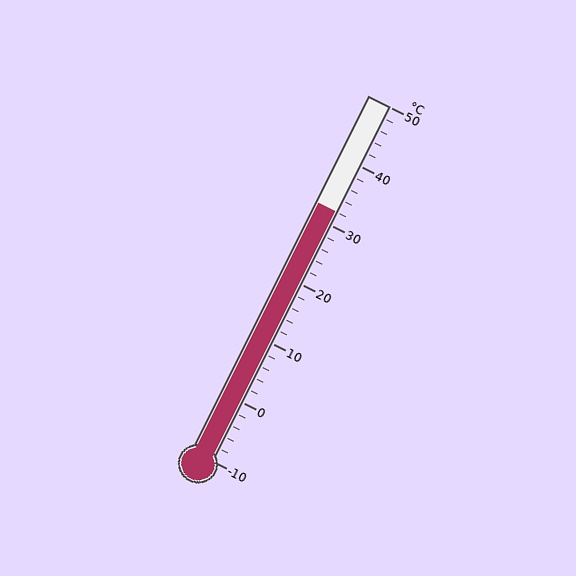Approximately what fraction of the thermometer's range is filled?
The thermometer is filled to approximately 70% of its range.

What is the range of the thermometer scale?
The thermometer scale ranges from -10°C to 50°C.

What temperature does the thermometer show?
The thermometer shows approximately 32°C.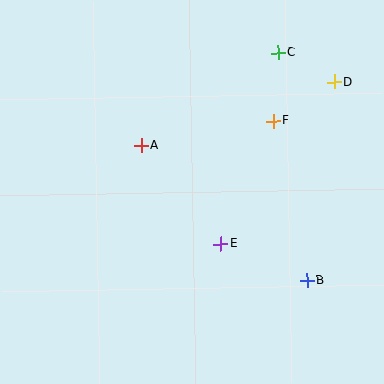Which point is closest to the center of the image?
Point E at (220, 244) is closest to the center.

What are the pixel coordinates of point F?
Point F is at (273, 121).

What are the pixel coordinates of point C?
Point C is at (278, 53).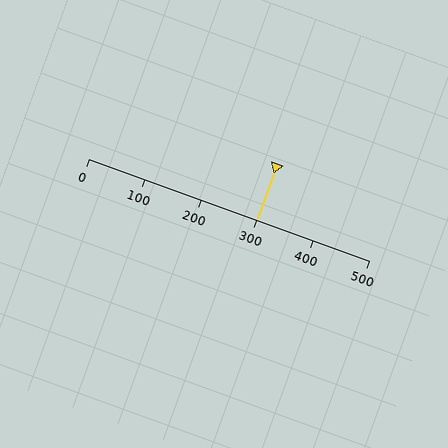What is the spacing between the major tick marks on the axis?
The major ticks are spaced 100 apart.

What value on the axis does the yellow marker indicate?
The marker indicates approximately 300.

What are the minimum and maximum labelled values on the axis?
The axis runs from 0 to 500.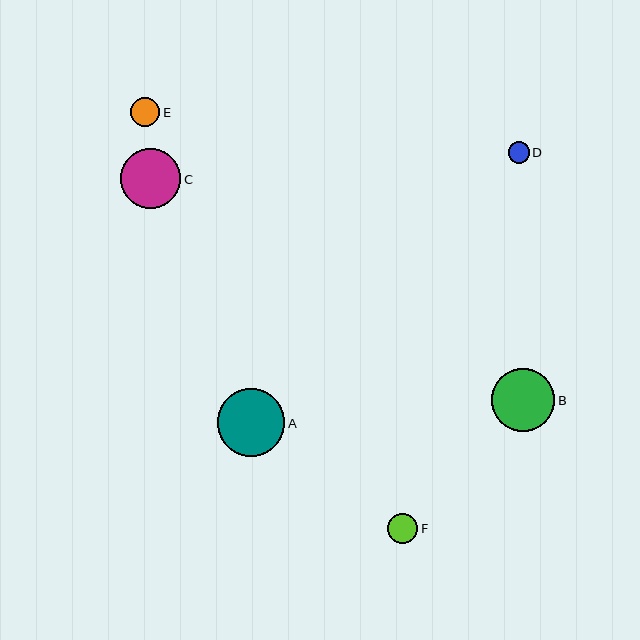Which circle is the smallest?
Circle D is the smallest with a size of approximately 21 pixels.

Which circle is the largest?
Circle A is the largest with a size of approximately 67 pixels.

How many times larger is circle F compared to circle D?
Circle F is approximately 1.4 times the size of circle D.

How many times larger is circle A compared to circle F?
Circle A is approximately 2.2 times the size of circle F.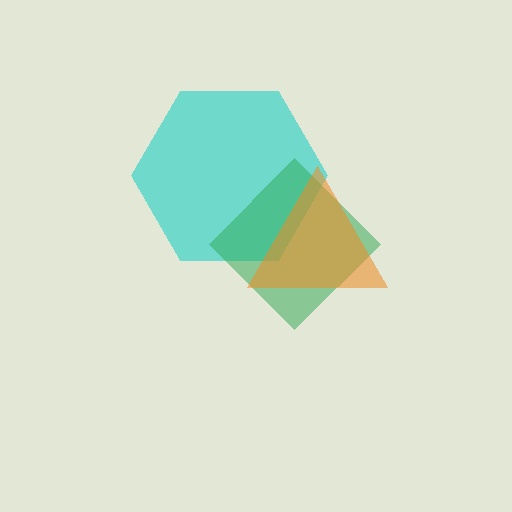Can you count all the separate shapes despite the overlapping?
Yes, there are 3 separate shapes.